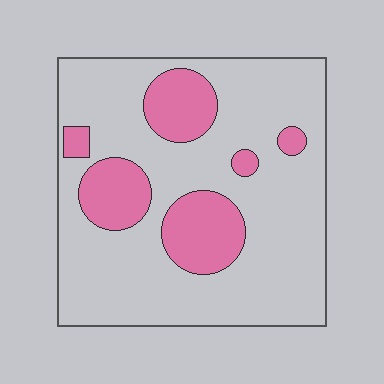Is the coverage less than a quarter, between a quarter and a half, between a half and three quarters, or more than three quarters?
Less than a quarter.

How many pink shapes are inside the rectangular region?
6.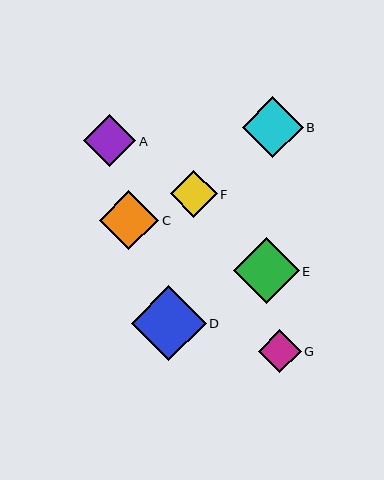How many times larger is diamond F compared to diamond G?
Diamond F is approximately 1.1 times the size of diamond G.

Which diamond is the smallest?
Diamond G is the smallest with a size of approximately 42 pixels.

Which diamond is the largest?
Diamond D is the largest with a size of approximately 75 pixels.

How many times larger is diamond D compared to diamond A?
Diamond D is approximately 1.4 times the size of diamond A.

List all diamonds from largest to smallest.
From largest to smallest: D, E, B, C, A, F, G.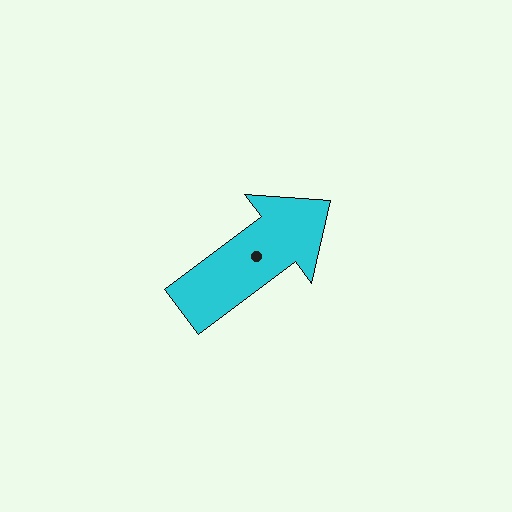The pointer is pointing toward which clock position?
Roughly 2 o'clock.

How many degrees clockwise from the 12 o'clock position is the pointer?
Approximately 53 degrees.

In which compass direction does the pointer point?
Northeast.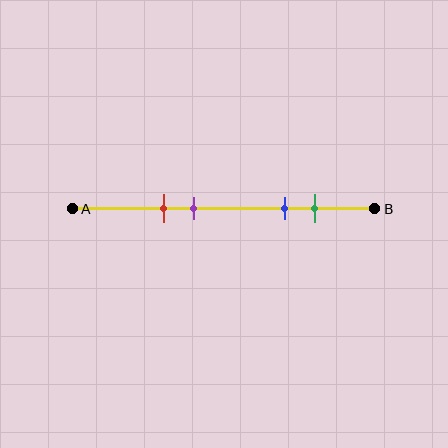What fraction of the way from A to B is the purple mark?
The purple mark is approximately 40% (0.4) of the way from A to B.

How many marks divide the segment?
There are 4 marks dividing the segment.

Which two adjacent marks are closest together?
The red and purple marks are the closest adjacent pair.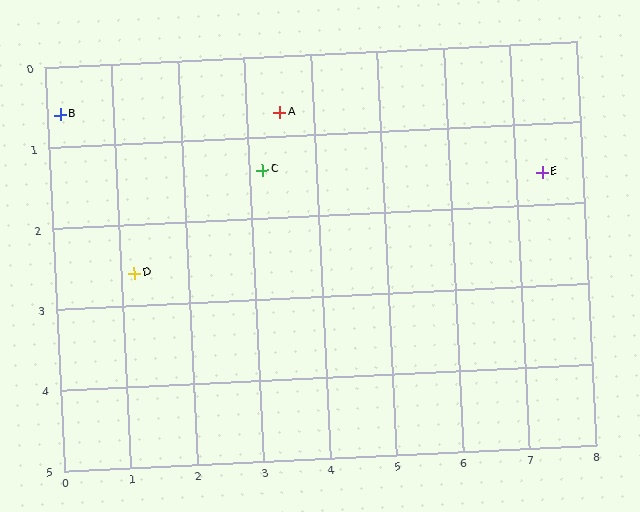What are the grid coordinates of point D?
Point D is at approximately (1.2, 2.6).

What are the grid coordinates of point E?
Point E is at approximately (7.4, 1.6).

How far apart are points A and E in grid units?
Points A and E are about 4.0 grid units apart.